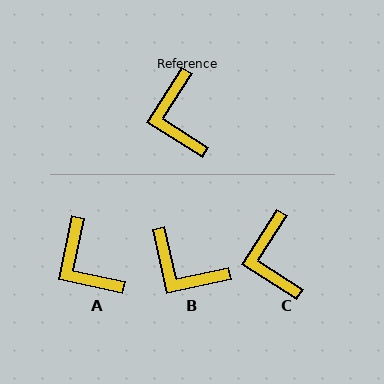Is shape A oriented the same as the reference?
No, it is off by about 21 degrees.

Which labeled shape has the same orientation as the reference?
C.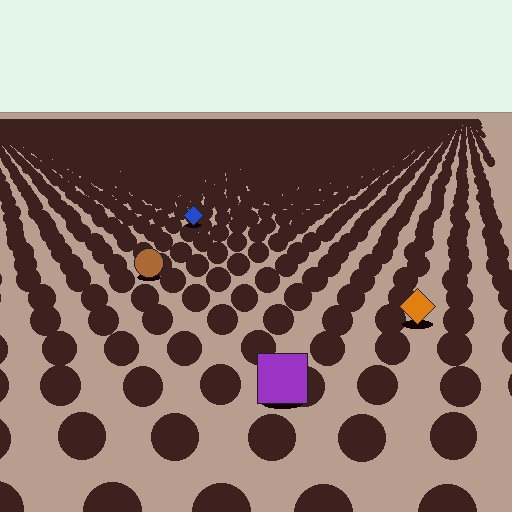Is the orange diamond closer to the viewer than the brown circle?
Yes. The orange diamond is closer — you can tell from the texture gradient: the ground texture is coarser near it.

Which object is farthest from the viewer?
The blue diamond is farthest from the viewer. It appears smaller and the ground texture around it is denser.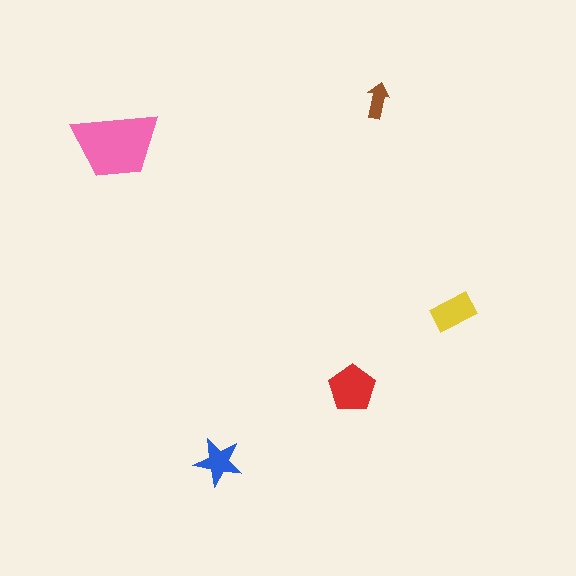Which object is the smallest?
The brown arrow.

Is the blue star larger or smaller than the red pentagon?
Smaller.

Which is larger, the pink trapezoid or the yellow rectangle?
The pink trapezoid.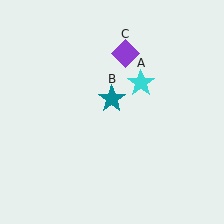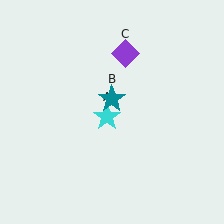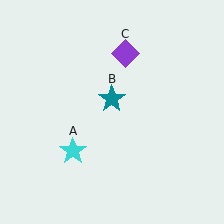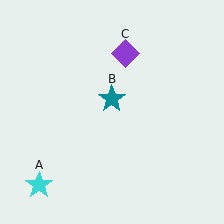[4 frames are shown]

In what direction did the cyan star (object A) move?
The cyan star (object A) moved down and to the left.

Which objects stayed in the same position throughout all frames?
Teal star (object B) and purple diamond (object C) remained stationary.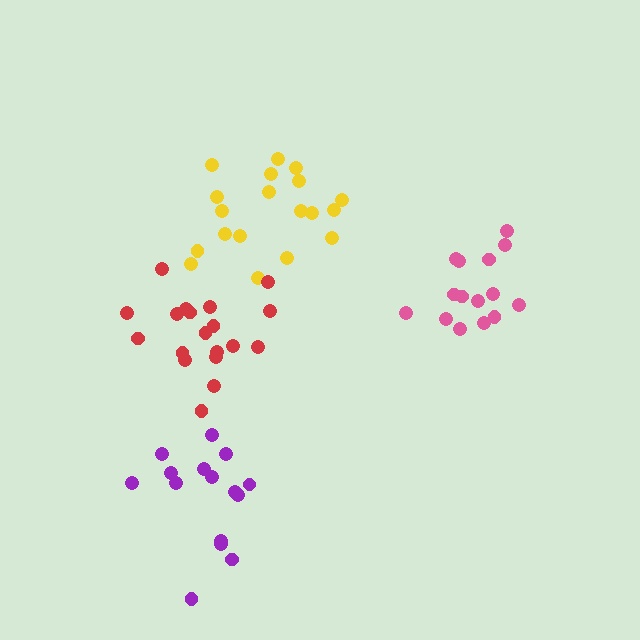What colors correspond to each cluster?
The clusters are colored: yellow, pink, purple, red.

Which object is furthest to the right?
The pink cluster is rightmost.